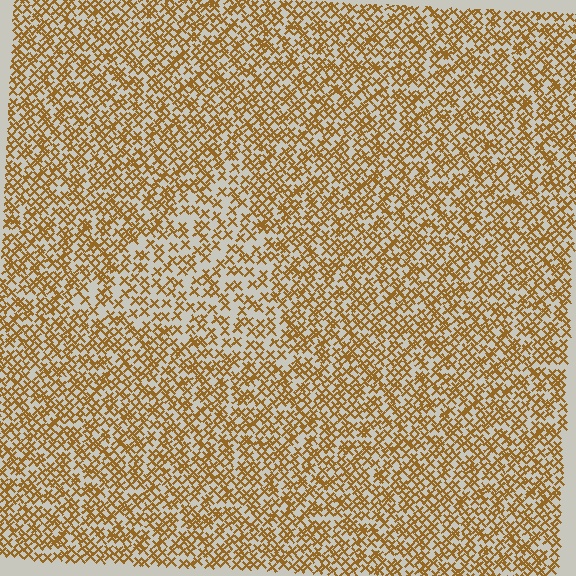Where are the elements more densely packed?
The elements are more densely packed outside the triangle boundary.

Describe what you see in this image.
The image contains small brown elements arranged at two different densities. A triangle-shaped region is visible where the elements are less densely packed than the surrounding area.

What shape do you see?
I see a triangle.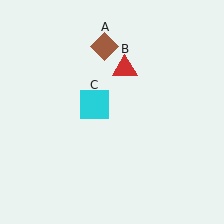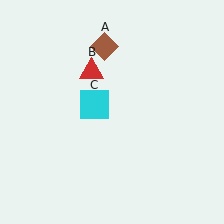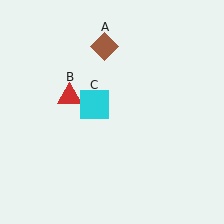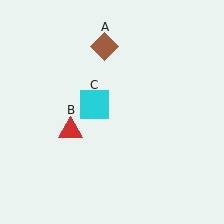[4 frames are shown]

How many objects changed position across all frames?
1 object changed position: red triangle (object B).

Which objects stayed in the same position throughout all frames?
Brown diamond (object A) and cyan square (object C) remained stationary.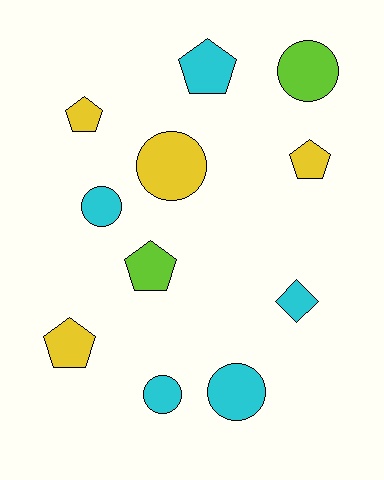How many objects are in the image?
There are 11 objects.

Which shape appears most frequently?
Pentagon, with 5 objects.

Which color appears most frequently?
Cyan, with 5 objects.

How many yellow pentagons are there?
There are 3 yellow pentagons.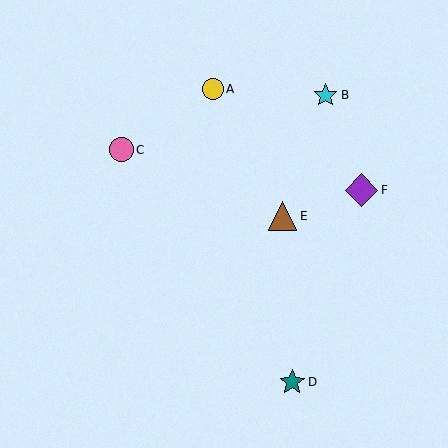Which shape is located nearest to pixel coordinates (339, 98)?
The cyan star (labeled B) at (326, 96) is nearest to that location.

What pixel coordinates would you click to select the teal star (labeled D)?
Click at (292, 382) to select the teal star D.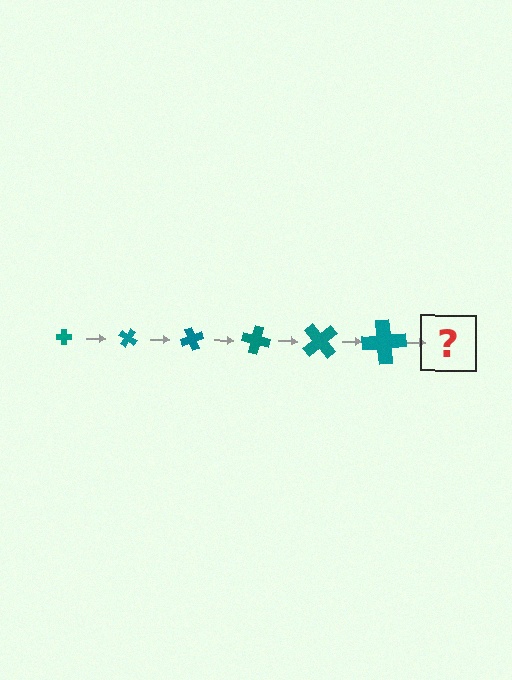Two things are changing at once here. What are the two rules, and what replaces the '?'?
The two rules are that the cross grows larger each step and it rotates 35 degrees each step. The '?' should be a cross, larger than the previous one and rotated 210 degrees from the start.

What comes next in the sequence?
The next element should be a cross, larger than the previous one and rotated 210 degrees from the start.